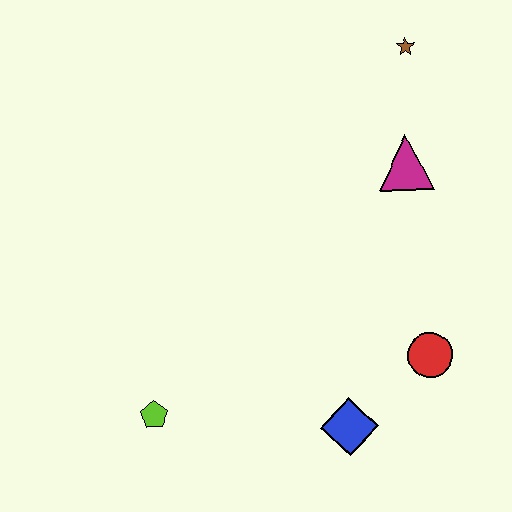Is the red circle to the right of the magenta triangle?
Yes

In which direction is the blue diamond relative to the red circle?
The blue diamond is to the left of the red circle.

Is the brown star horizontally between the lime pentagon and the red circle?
Yes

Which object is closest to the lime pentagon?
The blue diamond is closest to the lime pentagon.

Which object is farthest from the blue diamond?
The brown star is farthest from the blue diamond.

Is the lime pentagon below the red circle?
Yes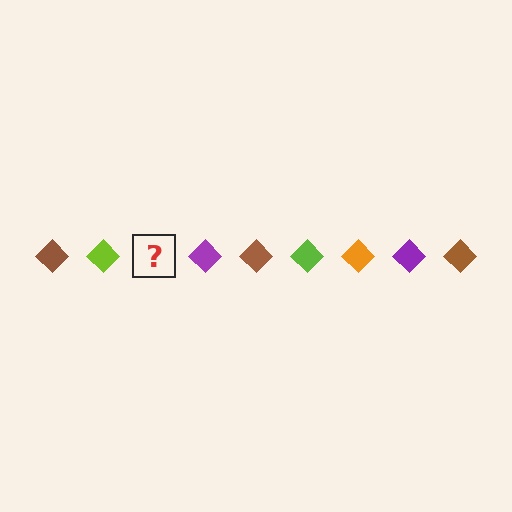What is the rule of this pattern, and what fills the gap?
The rule is that the pattern cycles through brown, lime, orange, purple diamonds. The gap should be filled with an orange diamond.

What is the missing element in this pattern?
The missing element is an orange diamond.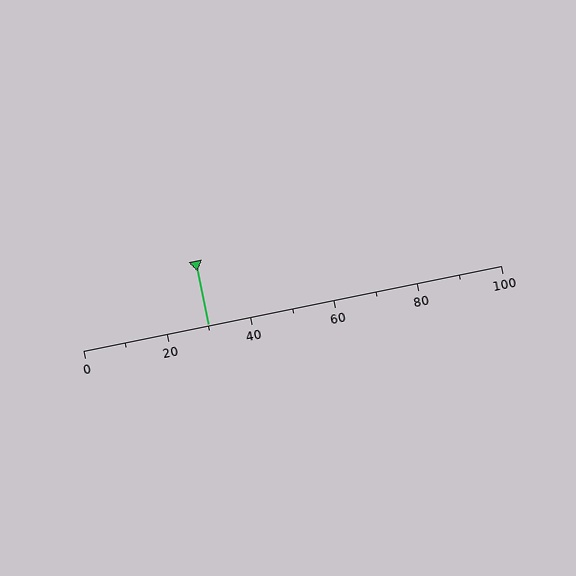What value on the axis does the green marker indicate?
The marker indicates approximately 30.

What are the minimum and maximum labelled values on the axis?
The axis runs from 0 to 100.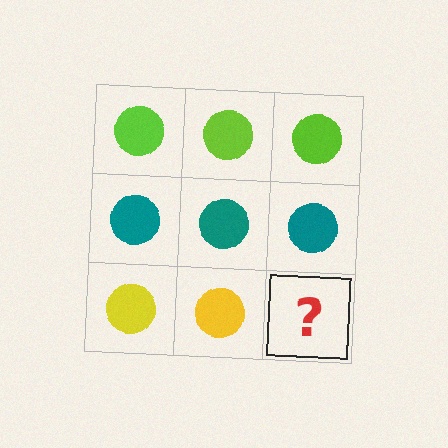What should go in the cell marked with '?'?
The missing cell should contain a yellow circle.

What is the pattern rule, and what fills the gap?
The rule is that each row has a consistent color. The gap should be filled with a yellow circle.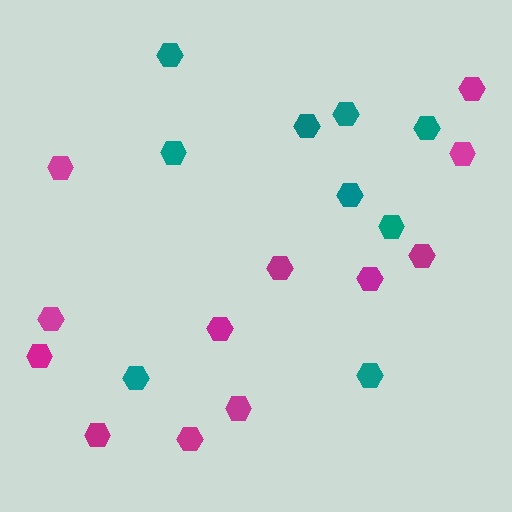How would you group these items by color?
There are 2 groups: one group of teal hexagons (9) and one group of magenta hexagons (12).